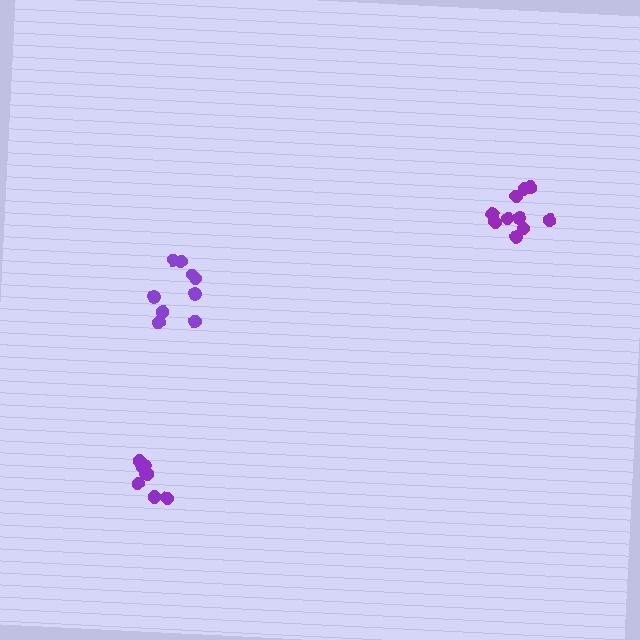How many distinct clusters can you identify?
There are 3 distinct clusters.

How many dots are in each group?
Group 1: 9 dots, Group 2: 8 dots, Group 3: 10 dots (27 total).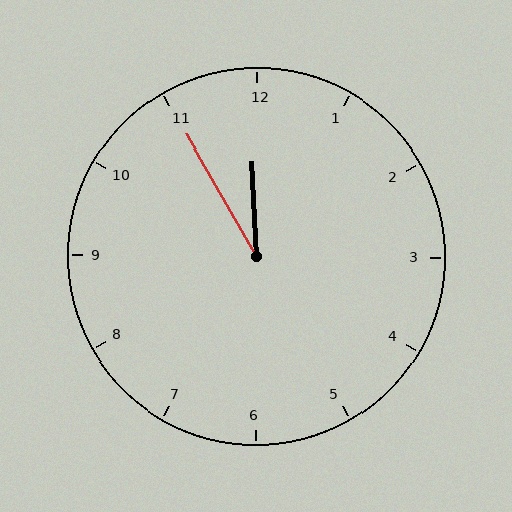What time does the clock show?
11:55.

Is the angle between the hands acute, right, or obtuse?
It is acute.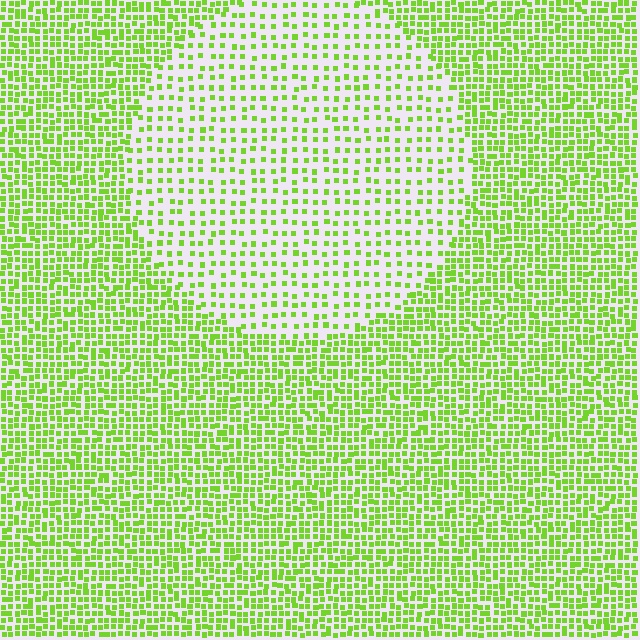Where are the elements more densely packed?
The elements are more densely packed outside the circle boundary.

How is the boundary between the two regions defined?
The boundary is defined by a change in element density (approximately 2.2x ratio). All elements are the same color, size, and shape.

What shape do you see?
I see a circle.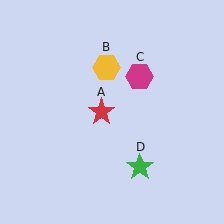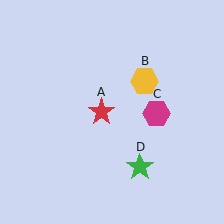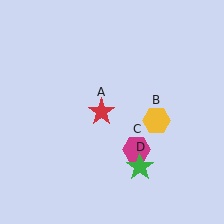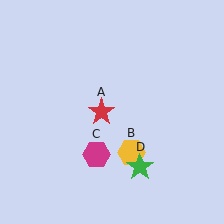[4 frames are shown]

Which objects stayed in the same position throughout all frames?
Red star (object A) and green star (object D) remained stationary.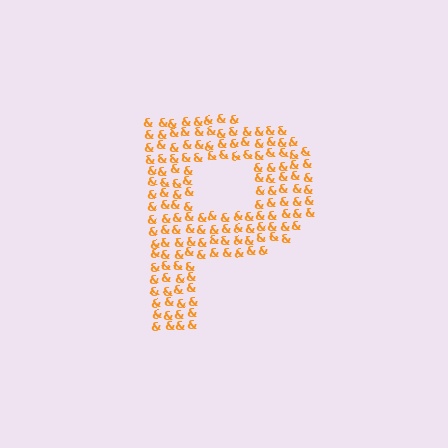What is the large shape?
The large shape is the letter P.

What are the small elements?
The small elements are ampersands.